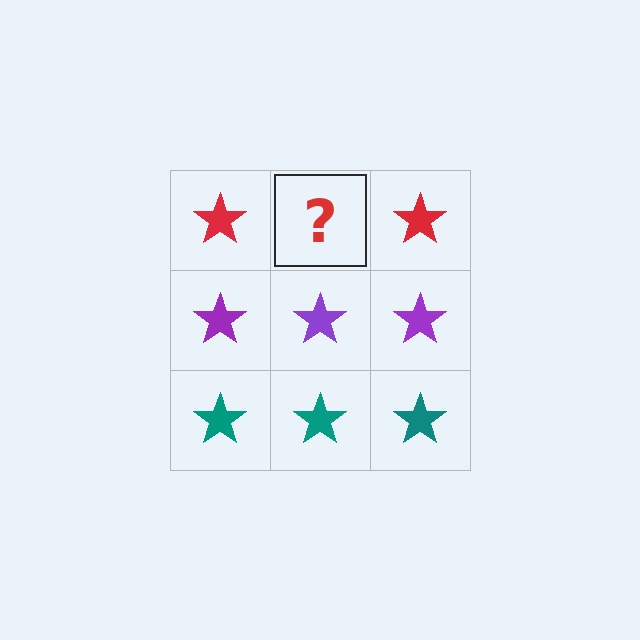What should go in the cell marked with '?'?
The missing cell should contain a red star.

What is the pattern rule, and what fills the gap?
The rule is that each row has a consistent color. The gap should be filled with a red star.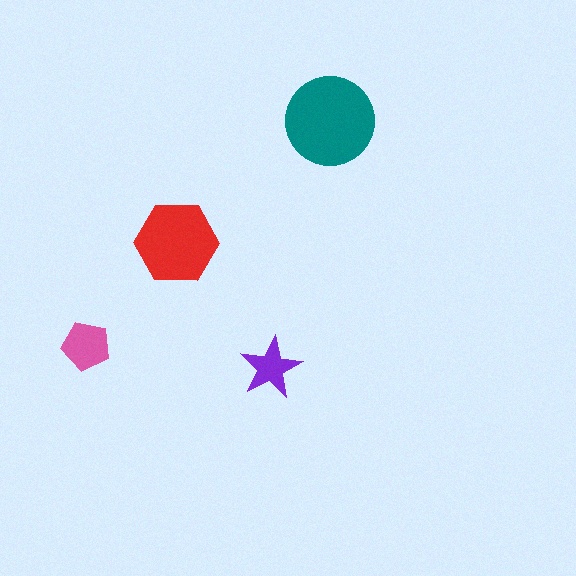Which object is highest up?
The teal circle is topmost.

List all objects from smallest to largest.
The purple star, the pink pentagon, the red hexagon, the teal circle.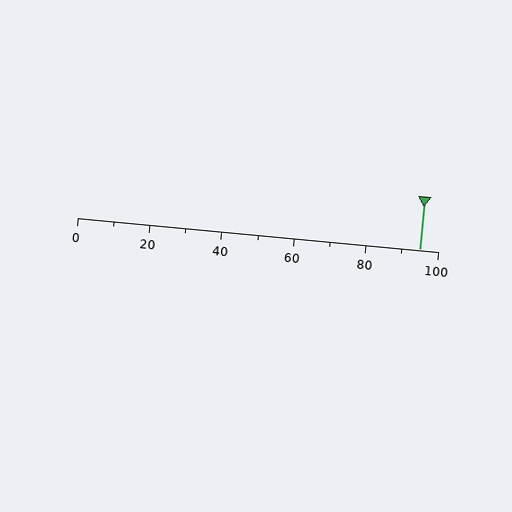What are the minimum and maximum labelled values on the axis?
The axis runs from 0 to 100.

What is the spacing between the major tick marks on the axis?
The major ticks are spaced 20 apart.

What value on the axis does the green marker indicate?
The marker indicates approximately 95.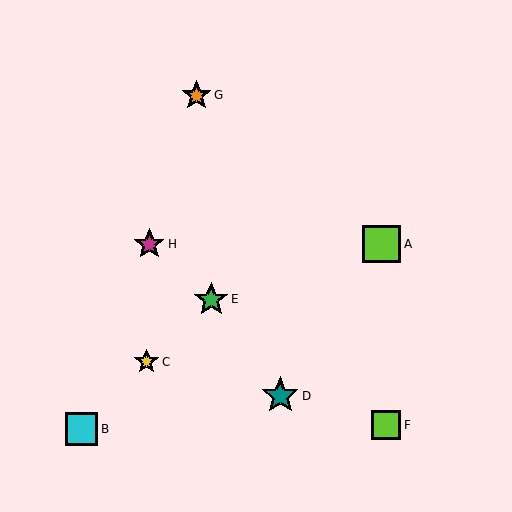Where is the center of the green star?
The center of the green star is at (211, 299).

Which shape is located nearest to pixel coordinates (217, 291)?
The green star (labeled E) at (211, 299) is nearest to that location.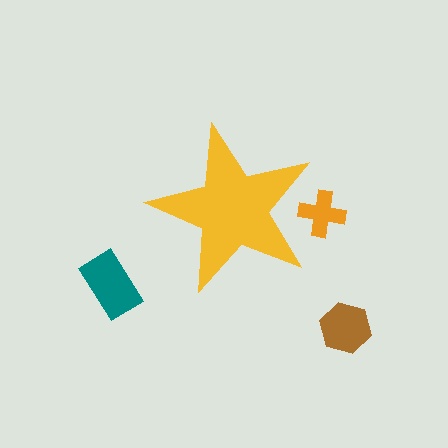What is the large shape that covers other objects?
A yellow star.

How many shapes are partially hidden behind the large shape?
1 shape is partially hidden.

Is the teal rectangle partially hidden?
No, the teal rectangle is fully visible.